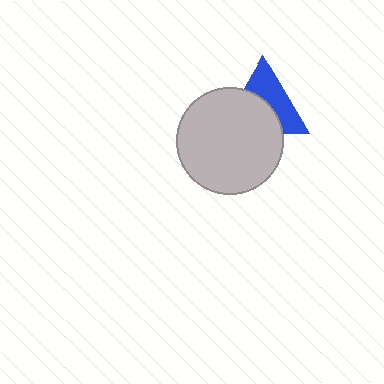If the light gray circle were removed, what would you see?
You would see the complete blue triangle.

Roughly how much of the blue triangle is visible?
About half of it is visible (roughly 50%).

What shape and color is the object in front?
The object in front is a light gray circle.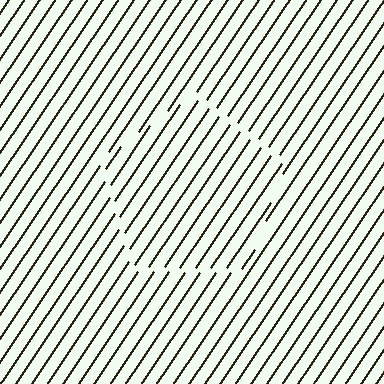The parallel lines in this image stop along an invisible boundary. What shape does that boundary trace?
An illusory pentagon. The interior of the shape contains the same grating, shifted by half a period — the contour is defined by the phase discontinuity where line-ends from the inner and outer gratings abut.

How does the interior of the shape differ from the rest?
The interior of the shape contains the same grating, shifted by half a period — the contour is defined by the phase discontinuity where line-ends from the inner and outer gratings abut.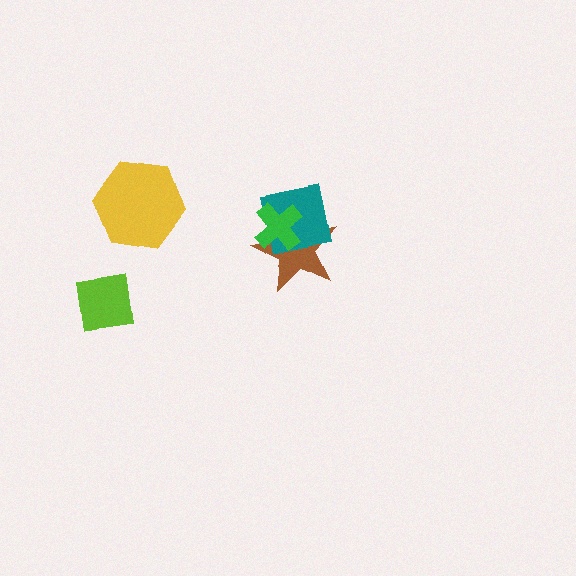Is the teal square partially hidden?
Yes, it is partially covered by another shape.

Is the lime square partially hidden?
No, no other shape covers it.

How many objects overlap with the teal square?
2 objects overlap with the teal square.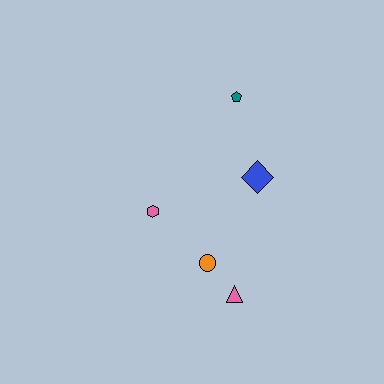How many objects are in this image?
There are 5 objects.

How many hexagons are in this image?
There is 1 hexagon.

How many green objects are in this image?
There are no green objects.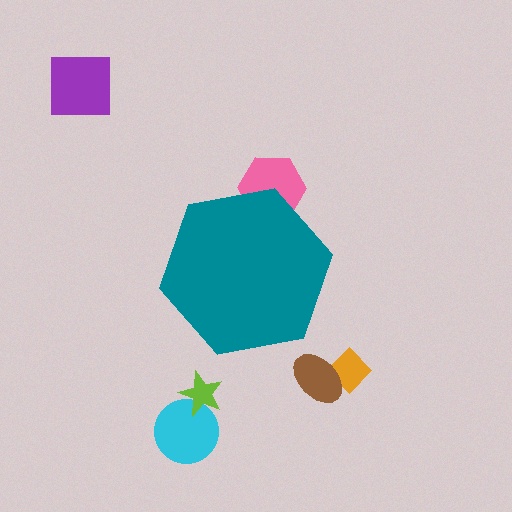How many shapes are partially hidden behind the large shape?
1 shape is partially hidden.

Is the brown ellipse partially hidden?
No, the brown ellipse is fully visible.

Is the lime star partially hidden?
No, the lime star is fully visible.